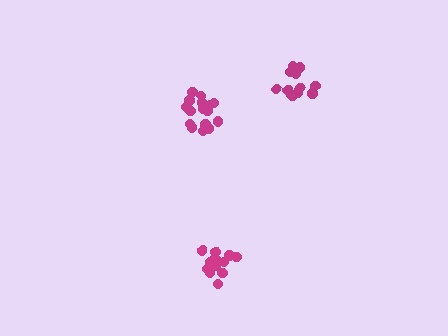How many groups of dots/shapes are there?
There are 3 groups.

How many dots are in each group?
Group 1: 12 dots, Group 2: 13 dots, Group 3: 16 dots (41 total).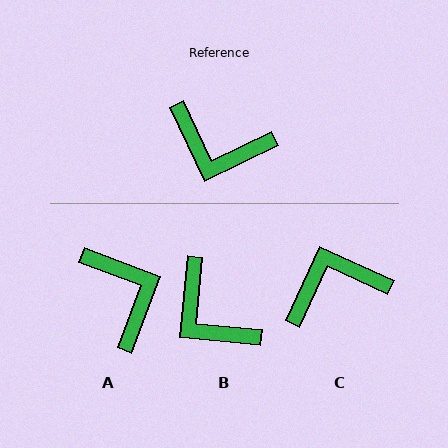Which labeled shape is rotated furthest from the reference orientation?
C, about 140 degrees away.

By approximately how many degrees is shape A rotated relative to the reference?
Approximately 134 degrees counter-clockwise.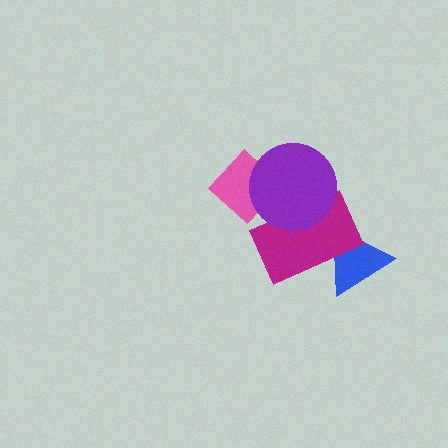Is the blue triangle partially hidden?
Yes, it is partially covered by another shape.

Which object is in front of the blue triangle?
The magenta rectangle is in front of the blue triangle.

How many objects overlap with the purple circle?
2 objects overlap with the purple circle.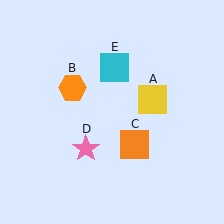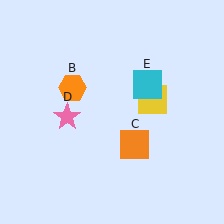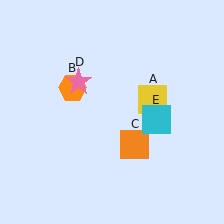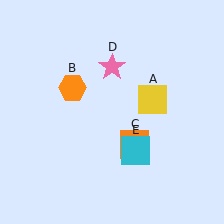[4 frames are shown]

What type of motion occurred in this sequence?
The pink star (object D), cyan square (object E) rotated clockwise around the center of the scene.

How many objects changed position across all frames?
2 objects changed position: pink star (object D), cyan square (object E).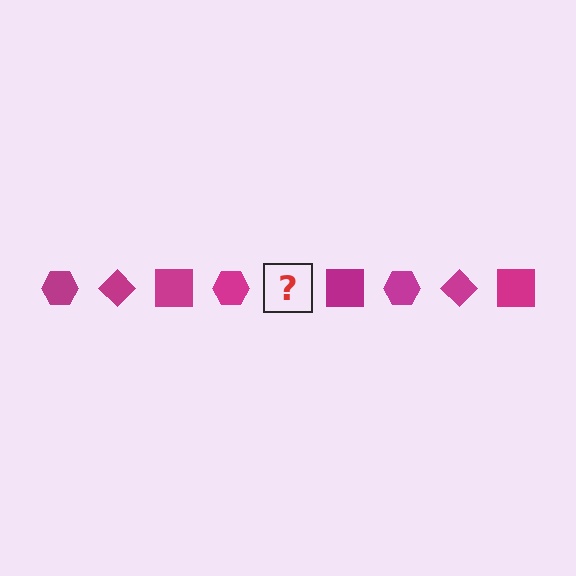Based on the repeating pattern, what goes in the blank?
The blank should be a magenta diamond.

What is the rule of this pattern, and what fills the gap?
The rule is that the pattern cycles through hexagon, diamond, square shapes in magenta. The gap should be filled with a magenta diamond.